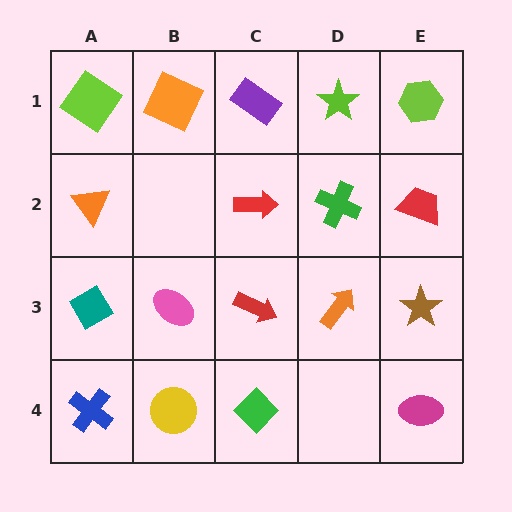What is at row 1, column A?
A lime diamond.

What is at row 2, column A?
An orange triangle.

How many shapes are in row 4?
4 shapes.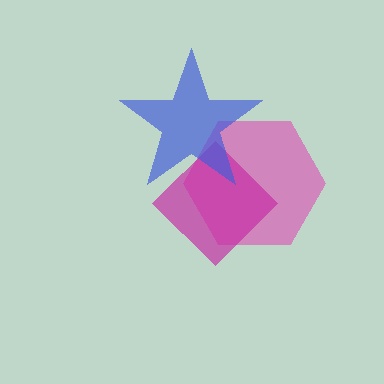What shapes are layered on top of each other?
The layered shapes are: a pink hexagon, a magenta diamond, a blue star.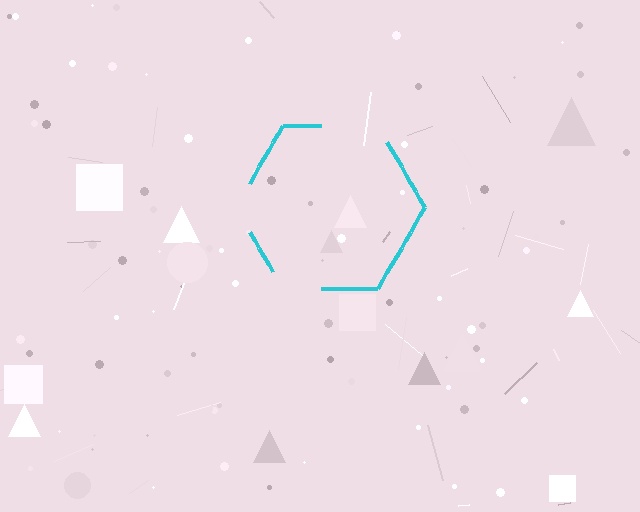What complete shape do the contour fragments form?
The contour fragments form a hexagon.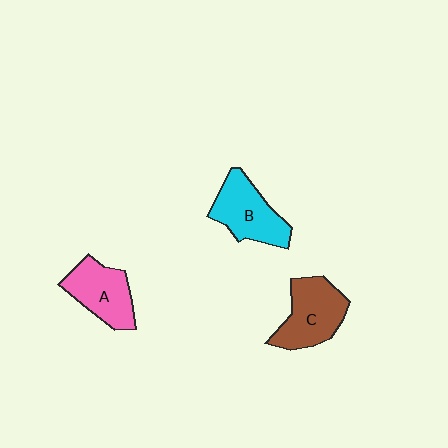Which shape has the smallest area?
Shape A (pink).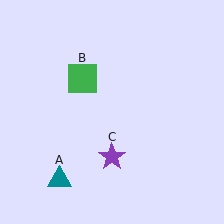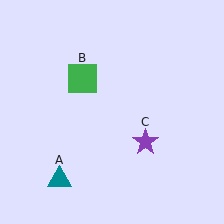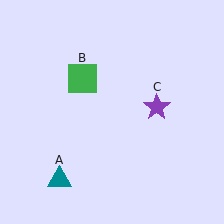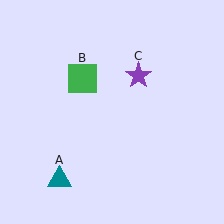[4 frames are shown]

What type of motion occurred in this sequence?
The purple star (object C) rotated counterclockwise around the center of the scene.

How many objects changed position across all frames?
1 object changed position: purple star (object C).